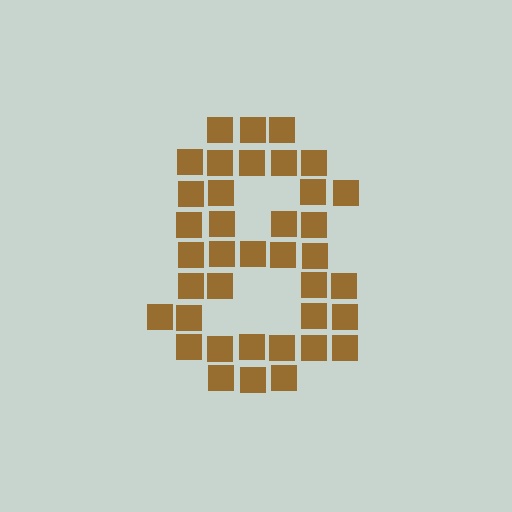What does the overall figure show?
The overall figure shows the digit 8.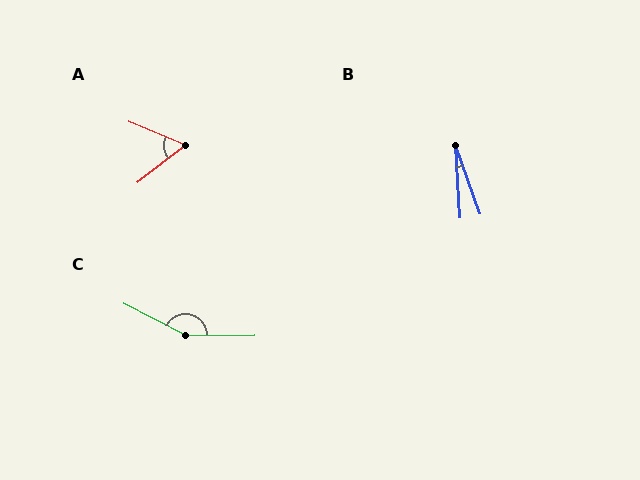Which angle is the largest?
C, at approximately 152 degrees.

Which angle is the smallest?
B, at approximately 16 degrees.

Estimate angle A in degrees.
Approximately 60 degrees.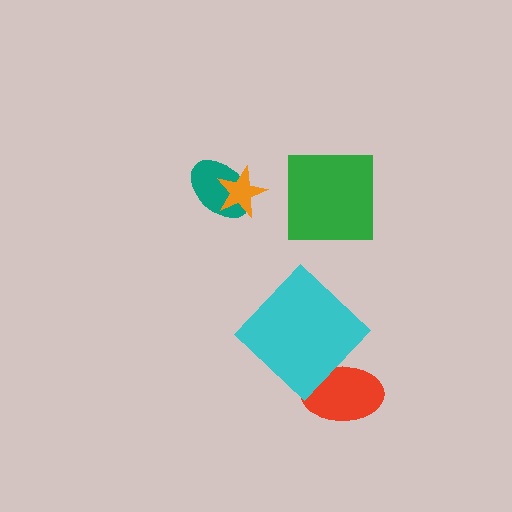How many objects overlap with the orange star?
1 object overlaps with the orange star.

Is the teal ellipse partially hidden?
Yes, it is partially covered by another shape.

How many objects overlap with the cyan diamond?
1 object overlaps with the cyan diamond.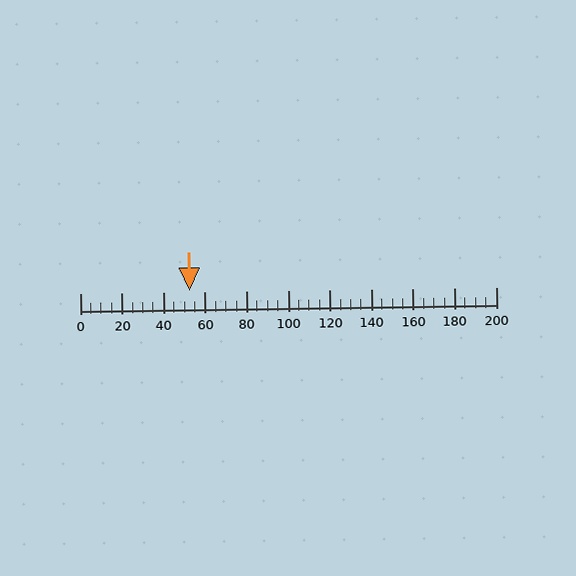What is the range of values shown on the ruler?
The ruler shows values from 0 to 200.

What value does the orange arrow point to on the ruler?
The orange arrow points to approximately 52.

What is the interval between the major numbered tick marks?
The major tick marks are spaced 20 units apart.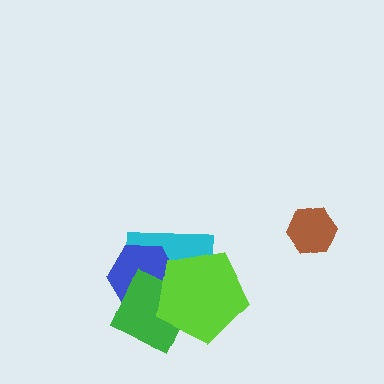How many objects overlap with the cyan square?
3 objects overlap with the cyan square.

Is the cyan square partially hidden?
Yes, it is partially covered by another shape.